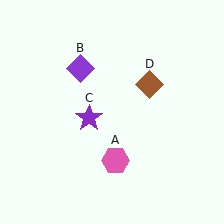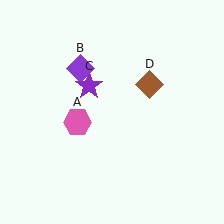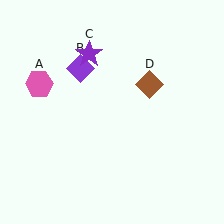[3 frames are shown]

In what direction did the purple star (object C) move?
The purple star (object C) moved up.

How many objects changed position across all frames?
2 objects changed position: pink hexagon (object A), purple star (object C).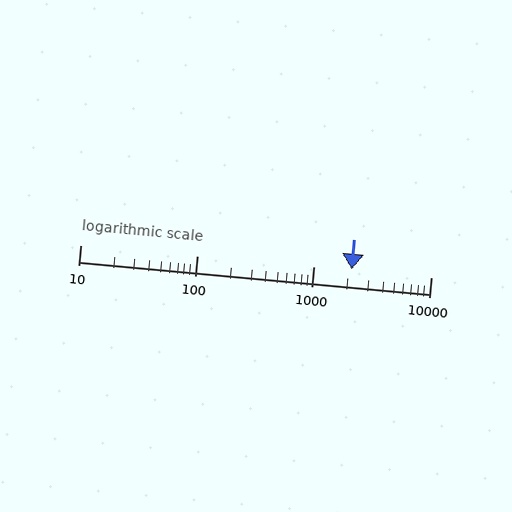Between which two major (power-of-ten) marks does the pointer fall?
The pointer is between 1000 and 10000.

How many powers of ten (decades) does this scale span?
The scale spans 3 decades, from 10 to 10000.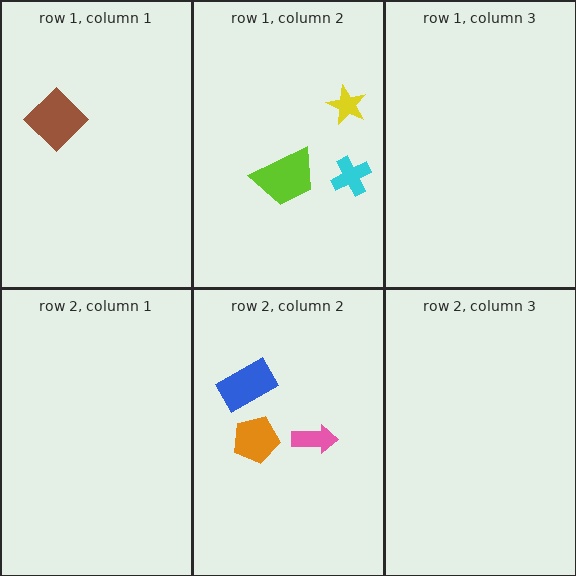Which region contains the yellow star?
The row 1, column 2 region.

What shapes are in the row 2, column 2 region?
The orange pentagon, the blue rectangle, the pink arrow.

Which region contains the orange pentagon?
The row 2, column 2 region.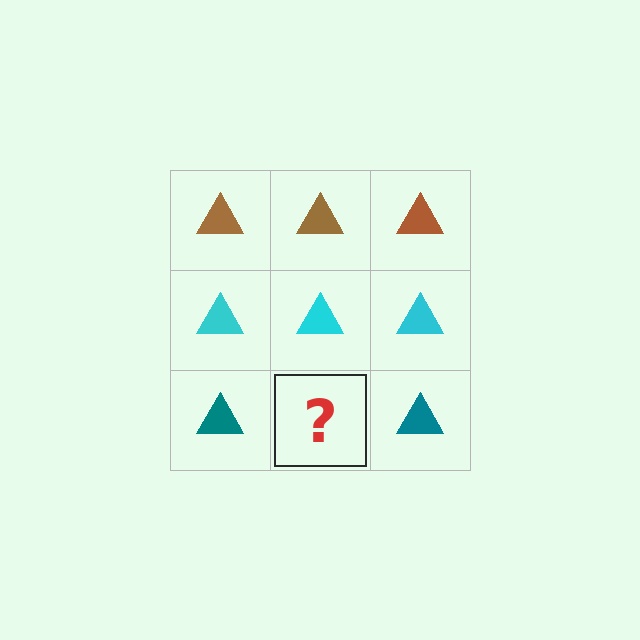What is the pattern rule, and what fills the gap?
The rule is that each row has a consistent color. The gap should be filled with a teal triangle.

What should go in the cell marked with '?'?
The missing cell should contain a teal triangle.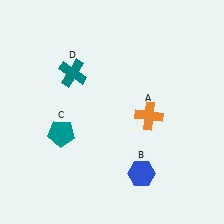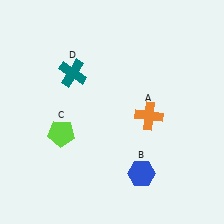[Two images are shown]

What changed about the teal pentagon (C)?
In Image 1, C is teal. In Image 2, it changed to lime.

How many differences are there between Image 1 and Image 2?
There is 1 difference between the two images.